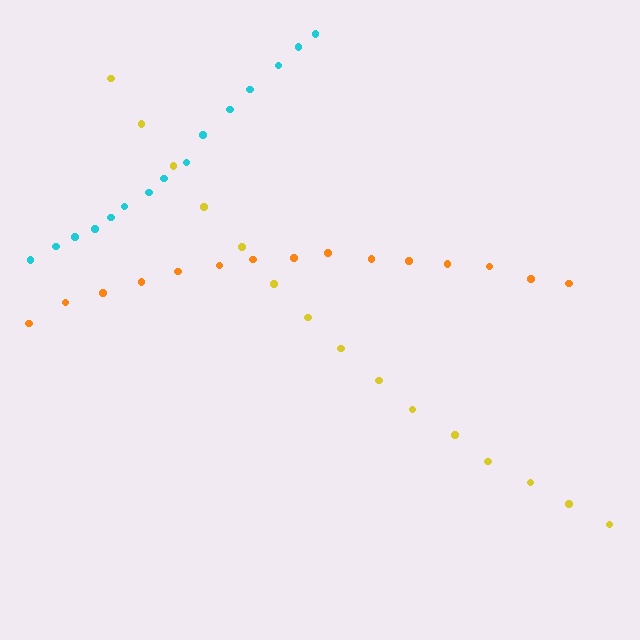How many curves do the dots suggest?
There are 3 distinct paths.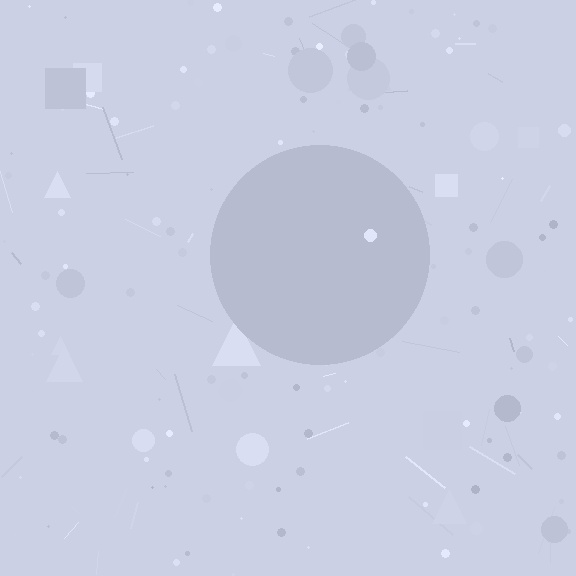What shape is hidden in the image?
A circle is hidden in the image.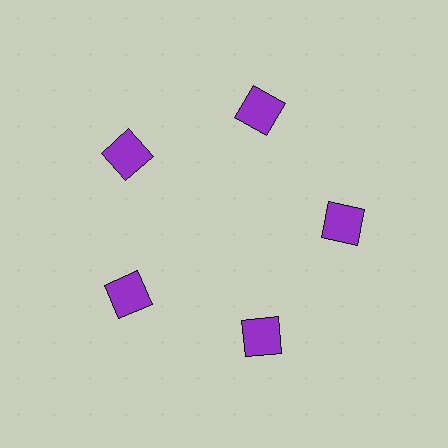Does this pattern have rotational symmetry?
Yes, this pattern has 5-fold rotational symmetry. It looks the same after rotating 72 degrees around the center.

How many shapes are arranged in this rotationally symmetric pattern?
There are 5 shapes, arranged in 5 groups of 1.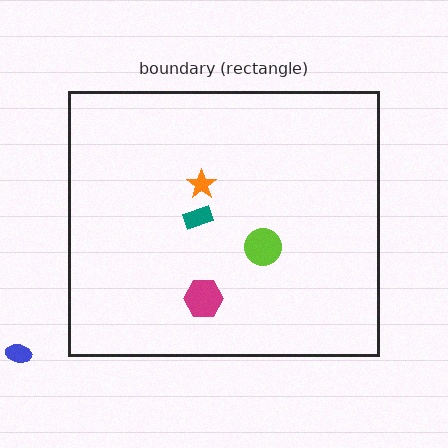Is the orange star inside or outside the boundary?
Inside.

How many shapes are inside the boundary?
4 inside, 1 outside.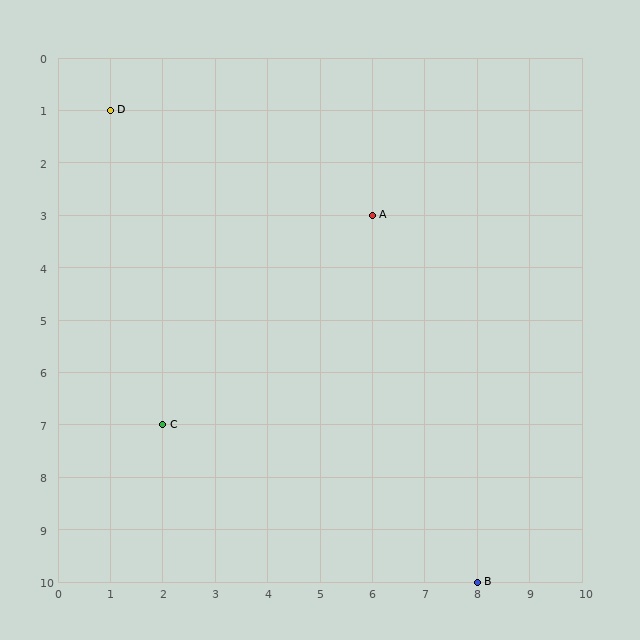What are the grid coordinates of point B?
Point B is at grid coordinates (8, 10).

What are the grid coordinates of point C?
Point C is at grid coordinates (2, 7).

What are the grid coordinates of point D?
Point D is at grid coordinates (1, 1).